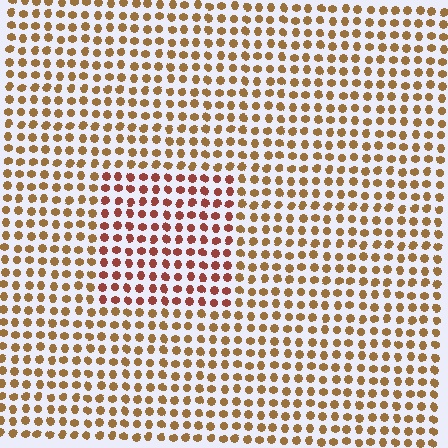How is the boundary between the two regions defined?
The boundary is defined purely by a slight shift in hue (about 32 degrees). Spacing, size, and orientation are identical on both sides.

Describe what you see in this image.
The image is filled with small brown elements in a uniform arrangement. A rectangle-shaped region is visible where the elements are tinted to a slightly different hue, forming a subtle color boundary.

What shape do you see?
I see a rectangle.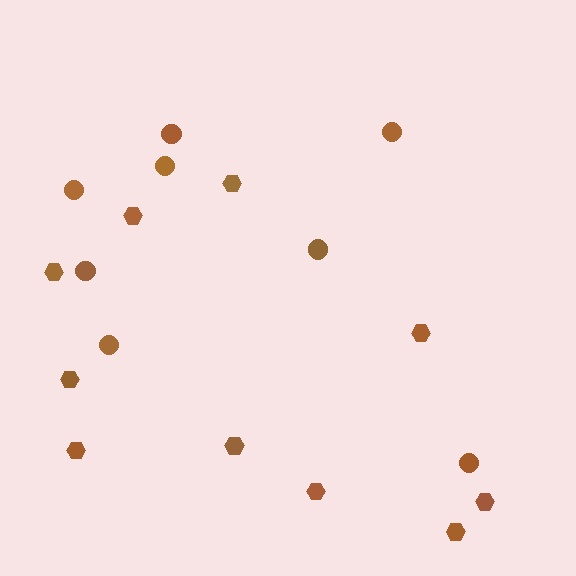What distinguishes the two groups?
There are 2 groups: one group of circles (8) and one group of hexagons (10).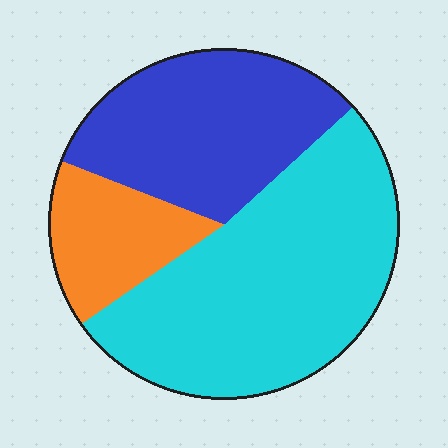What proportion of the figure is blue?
Blue covers 32% of the figure.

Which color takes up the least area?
Orange, at roughly 15%.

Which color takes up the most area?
Cyan, at roughly 50%.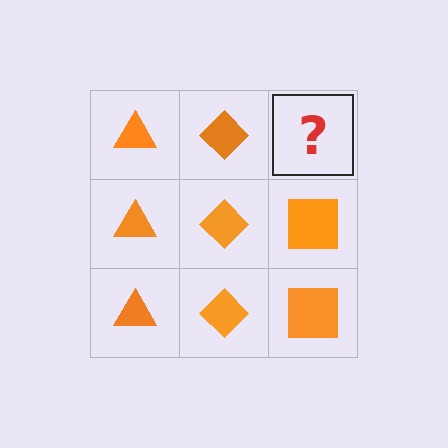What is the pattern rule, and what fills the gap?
The rule is that each column has a consistent shape. The gap should be filled with an orange square.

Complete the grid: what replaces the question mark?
The question mark should be replaced with an orange square.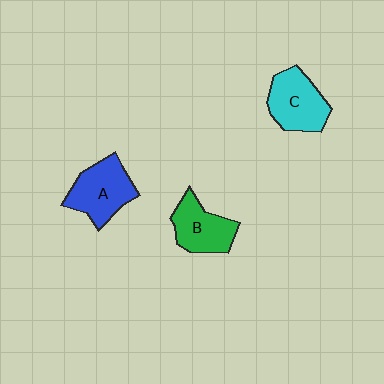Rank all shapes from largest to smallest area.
From largest to smallest: A (blue), C (cyan), B (green).